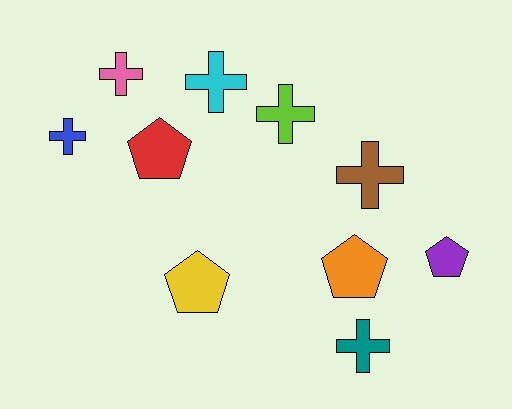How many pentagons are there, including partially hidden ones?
There are 4 pentagons.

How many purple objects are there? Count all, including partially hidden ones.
There is 1 purple object.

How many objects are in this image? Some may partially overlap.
There are 10 objects.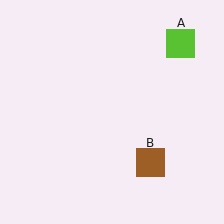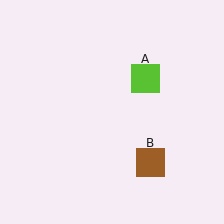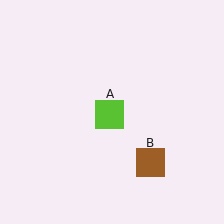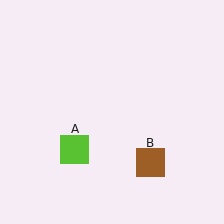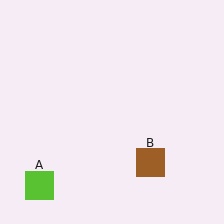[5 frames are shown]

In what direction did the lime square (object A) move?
The lime square (object A) moved down and to the left.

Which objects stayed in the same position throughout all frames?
Brown square (object B) remained stationary.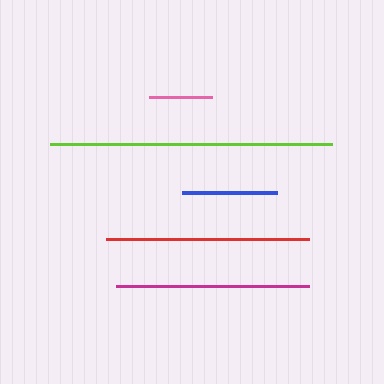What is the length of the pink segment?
The pink segment is approximately 63 pixels long.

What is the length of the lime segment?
The lime segment is approximately 282 pixels long.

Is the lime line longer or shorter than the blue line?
The lime line is longer than the blue line.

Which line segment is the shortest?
The pink line is the shortest at approximately 63 pixels.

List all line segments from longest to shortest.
From longest to shortest: lime, red, magenta, blue, pink.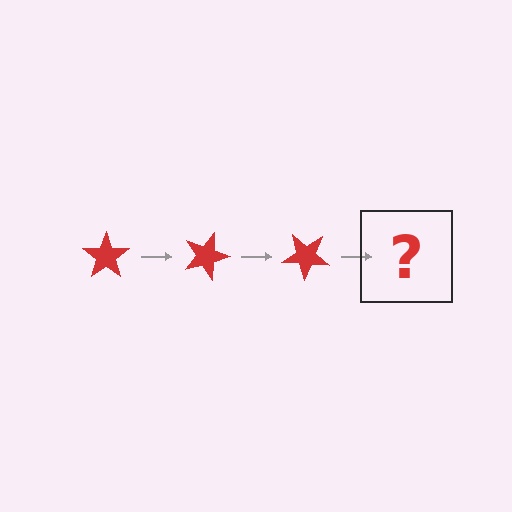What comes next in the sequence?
The next element should be a red star rotated 60 degrees.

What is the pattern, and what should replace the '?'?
The pattern is that the star rotates 20 degrees each step. The '?' should be a red star rotated 60 degrees.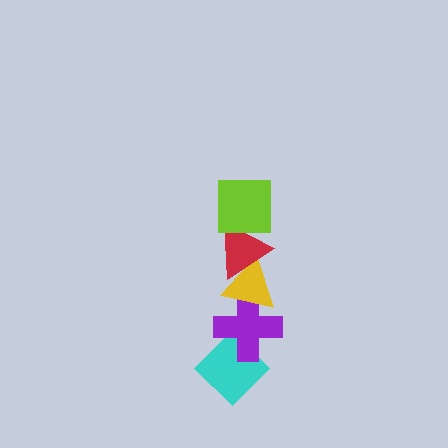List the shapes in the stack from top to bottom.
From top to bottom: the lime square, the red triangle, the yellow triangle, the purple cross, the cyan diamond.